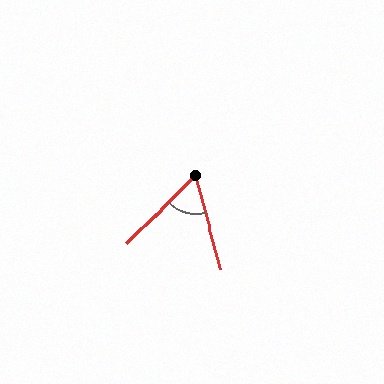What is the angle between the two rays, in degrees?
Approximately 60 degrees.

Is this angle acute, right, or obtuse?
It is acute.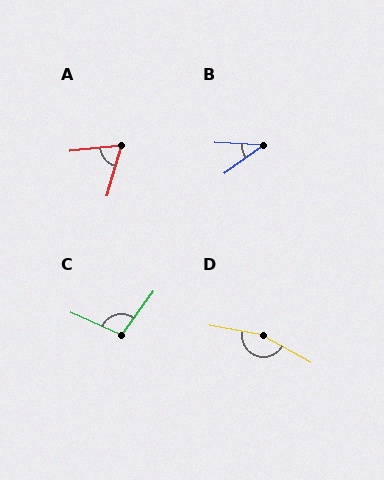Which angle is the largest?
D, at approximately 161 degrees.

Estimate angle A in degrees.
Approximately 68 degrees.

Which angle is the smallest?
B, at approximately 38 degrees.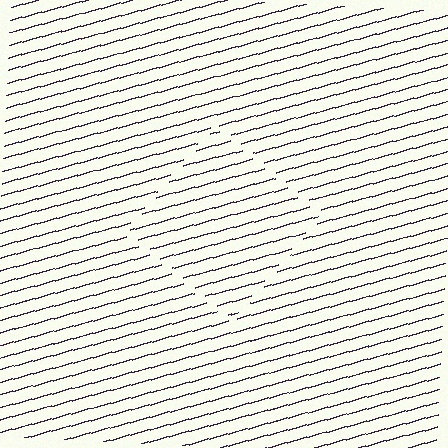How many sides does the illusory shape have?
4 sides — the line-ends trace a square.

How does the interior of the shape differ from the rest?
The interior of the shape contains the same grating, shifted by half a period — the contour is defined by the phase discontinuity where line-ends from the inner and outer gratings abut.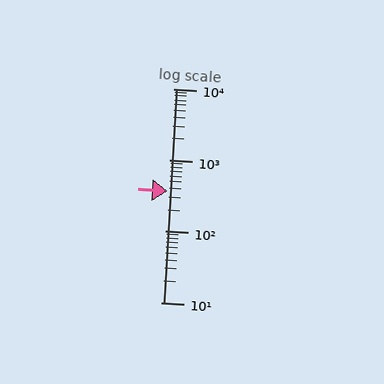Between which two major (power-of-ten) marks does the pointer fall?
The pointer is between 100 and 1000.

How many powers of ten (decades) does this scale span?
The scale spans 3 decades, from 10 to 10000.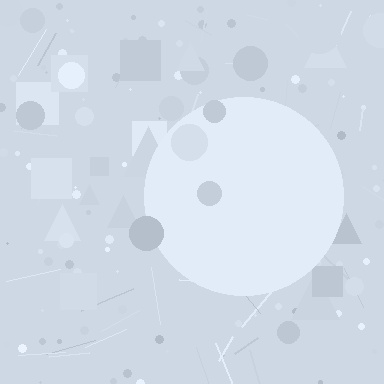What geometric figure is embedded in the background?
A circle is embedded in the background.